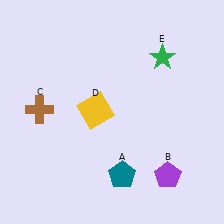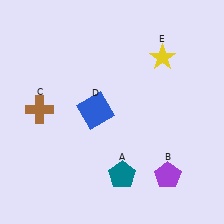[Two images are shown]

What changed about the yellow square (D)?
In Image 1, D is yellow. In Image 2, it changed to blue.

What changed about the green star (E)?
In Image 1, E is green. In Image 2, it changed to yellow.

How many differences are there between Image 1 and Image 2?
There are 2 differences between the two images.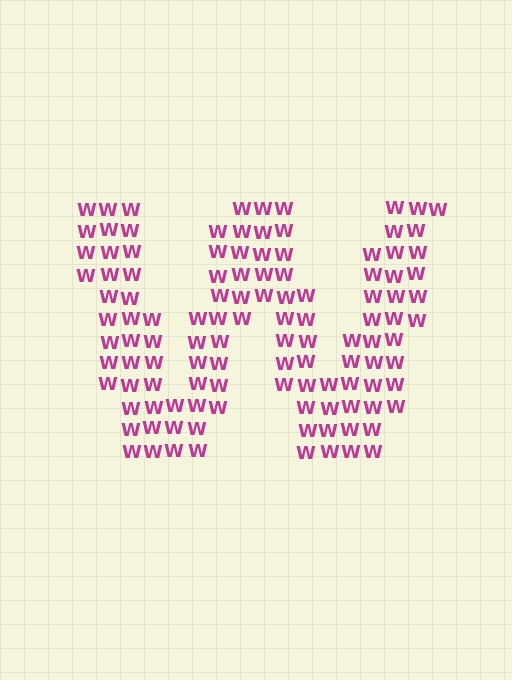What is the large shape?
The large shape is the letter W.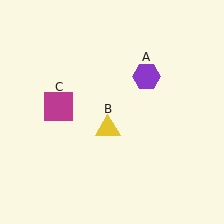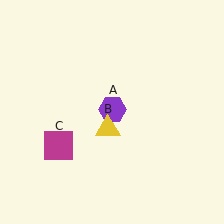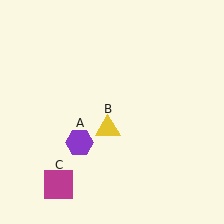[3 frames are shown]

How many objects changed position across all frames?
2 objects changed position: purple hexagon (object A), magenta square (object C).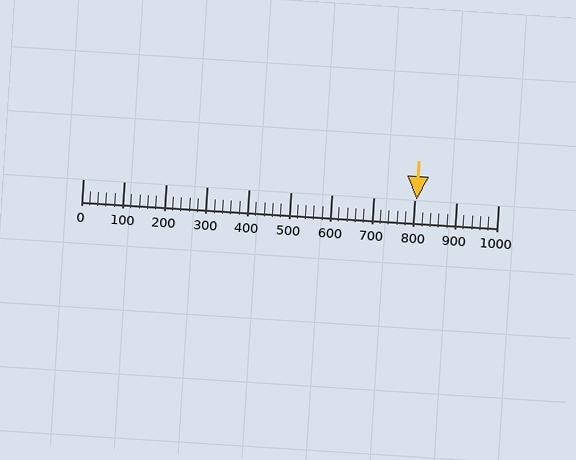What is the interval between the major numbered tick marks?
The major tick marks are spaced 100 units apart.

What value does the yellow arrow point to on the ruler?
The yellow arrow points to approximately 804.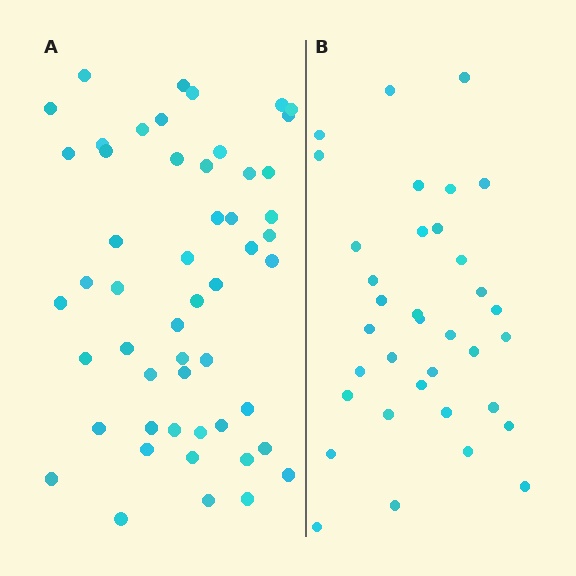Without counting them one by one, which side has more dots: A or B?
Region A (the left region) has more dots.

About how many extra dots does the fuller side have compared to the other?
Region A has approximately 15 more dots than region B.